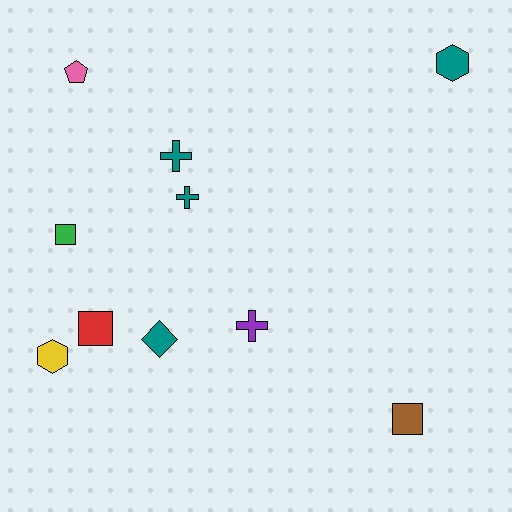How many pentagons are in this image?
There is 1 pentagon.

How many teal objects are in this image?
There are 4 teal objects.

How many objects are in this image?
There are 10 objects.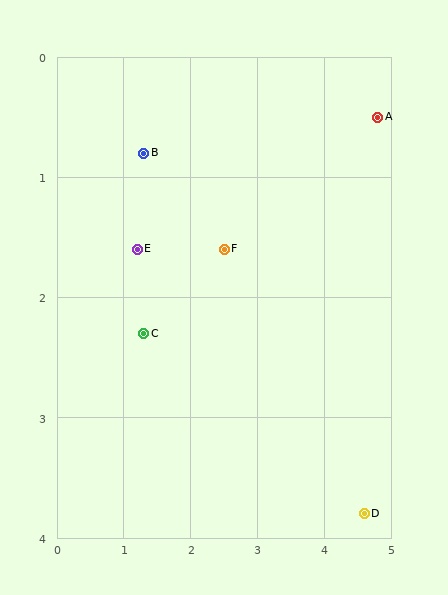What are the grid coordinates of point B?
Point B is at approximately (1.3, 0.8).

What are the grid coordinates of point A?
Point A is at approximately (4.8, 0.5).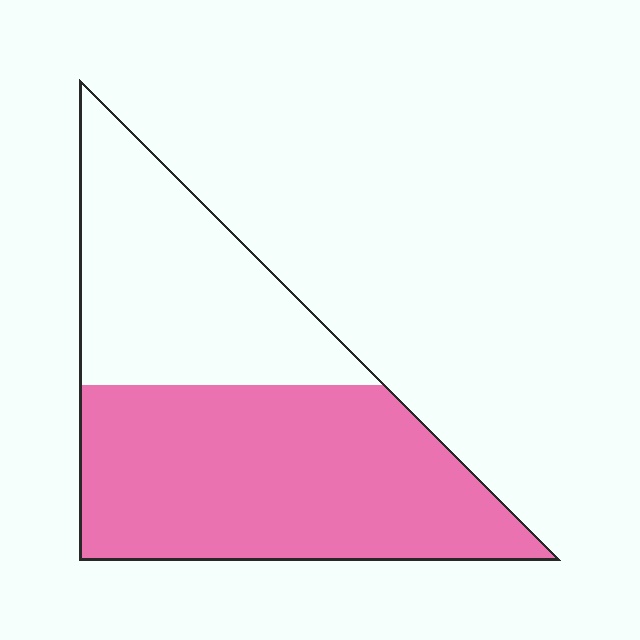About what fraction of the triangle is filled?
About three fifths (3/5).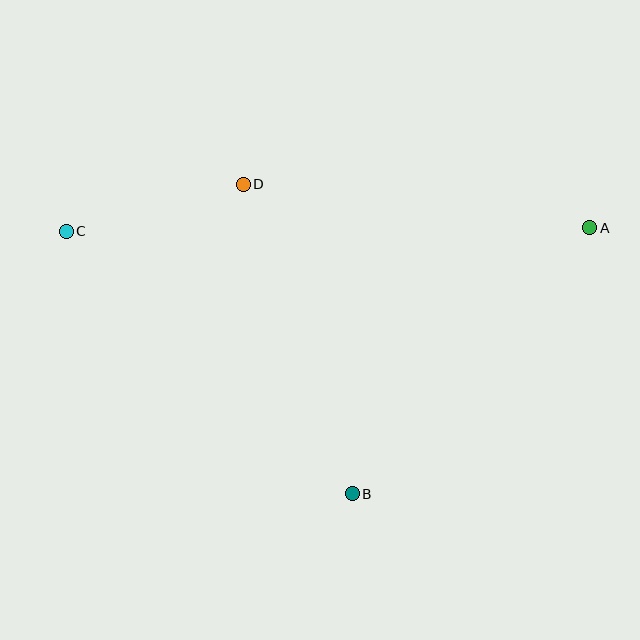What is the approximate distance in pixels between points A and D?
The distance between A and D is approximately 349 pixels.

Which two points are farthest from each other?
Points A and C are farthest from each other.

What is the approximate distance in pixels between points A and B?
The distance between A and B is approximately 357 pixels.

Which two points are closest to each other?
Points C and D are closest to each other.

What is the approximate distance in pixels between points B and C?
The distance between B and C is approximately 388 pixels.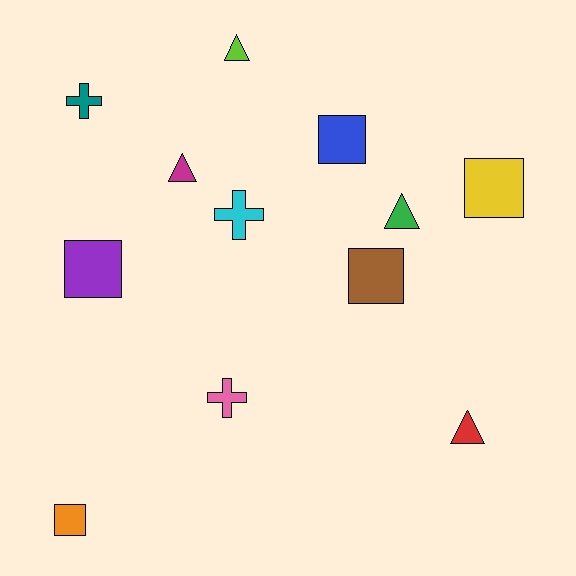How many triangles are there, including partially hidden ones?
There are 4 triangles.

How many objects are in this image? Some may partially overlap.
There are 12 objects.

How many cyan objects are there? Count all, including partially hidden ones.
There is 1 cyan object.